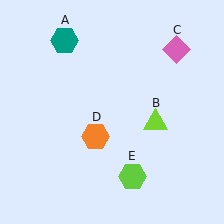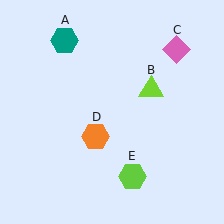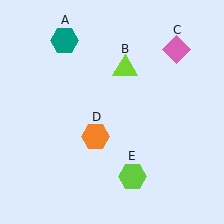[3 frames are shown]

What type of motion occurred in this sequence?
The lime triangle (object B) rotated counterclockwise around the center of the scene.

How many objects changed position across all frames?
1 object changed position: lime triangle (object B).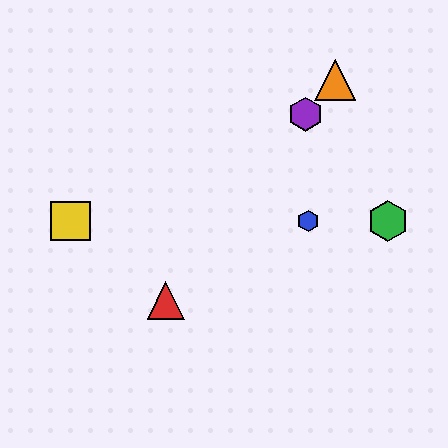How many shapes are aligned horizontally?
3 shapes (the blue hexagon, the green hexagon, the yellow square) are aligned horizontally.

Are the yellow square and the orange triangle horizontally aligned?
No, the yellow square is at y≈221 and the orange triangle is at y≈80.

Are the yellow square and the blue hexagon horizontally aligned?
Yes, both are at y≈221.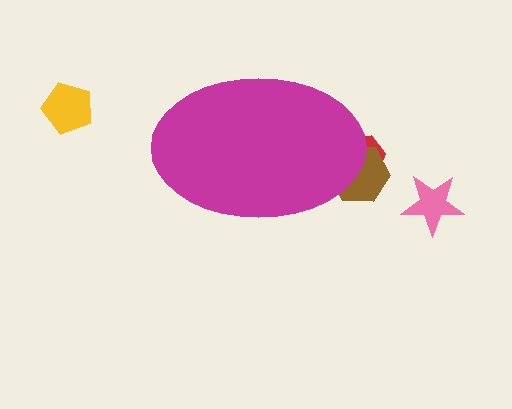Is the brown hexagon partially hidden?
Yes, the brown hexagon is partially hidden behind the magenta ellipse.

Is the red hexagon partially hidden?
Yes, the red hexagon is partially hidden behind the magenta ellipse.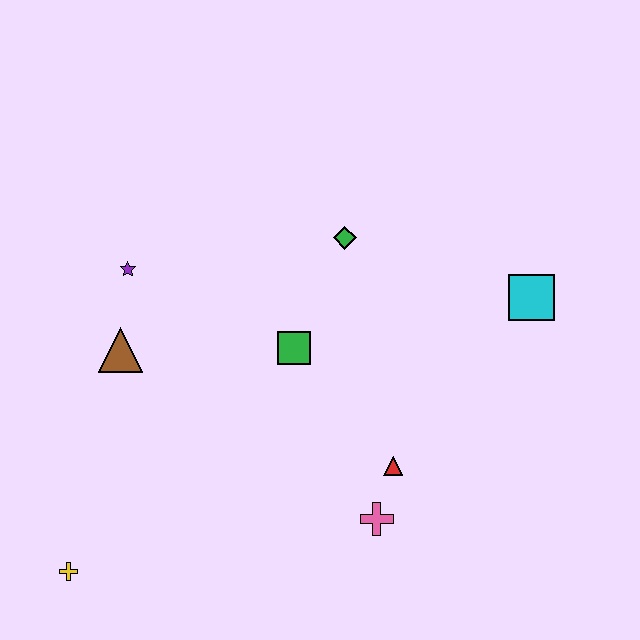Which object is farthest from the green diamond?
The yellow cross is farthest from the green diamond.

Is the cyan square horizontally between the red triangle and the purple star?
No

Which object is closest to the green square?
The green diamond is closest to the green square.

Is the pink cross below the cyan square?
Yes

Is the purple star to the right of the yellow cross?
Yes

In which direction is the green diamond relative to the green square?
The green diamond is above the green square.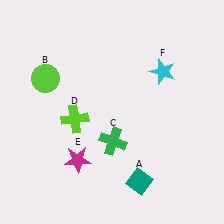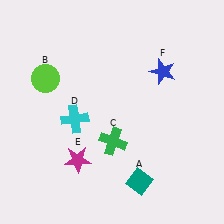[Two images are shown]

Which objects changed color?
D changed from lime to cyan. F changed from cyan to blue.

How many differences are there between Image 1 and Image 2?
There are 2 differences between the two images.